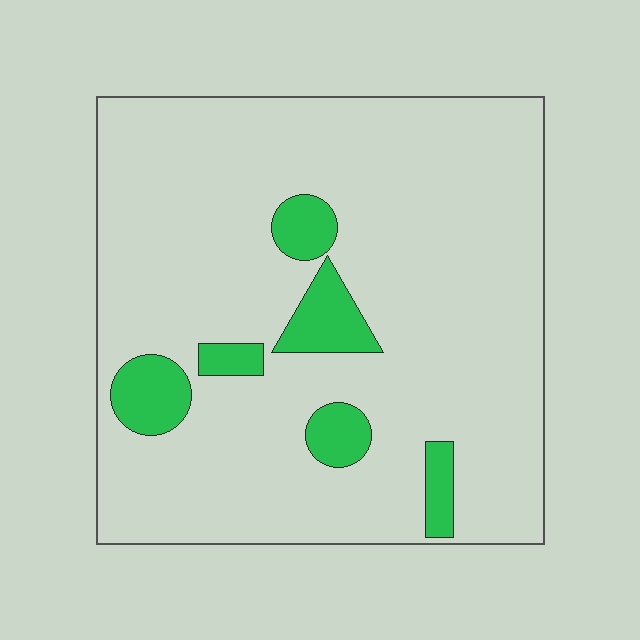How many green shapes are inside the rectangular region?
6.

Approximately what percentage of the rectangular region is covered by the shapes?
Approximately 10%.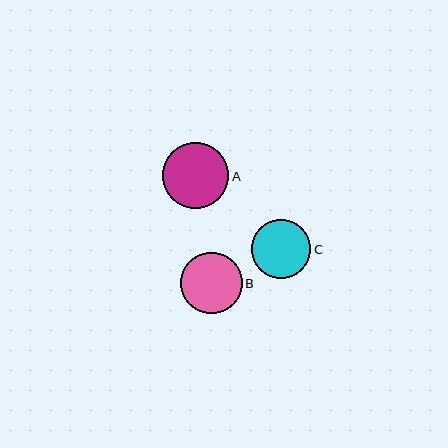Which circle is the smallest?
Circle C is the smallest with a size of approximately 59 pixels.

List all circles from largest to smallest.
From largest to smallest: A, B, C.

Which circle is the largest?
Circle A is the largest with a size of approximately 67 pixels.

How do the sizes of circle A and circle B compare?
Circle A and circle B are approximately the same size.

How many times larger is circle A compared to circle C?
Circle A is approximately 1.1 times the size of circle C.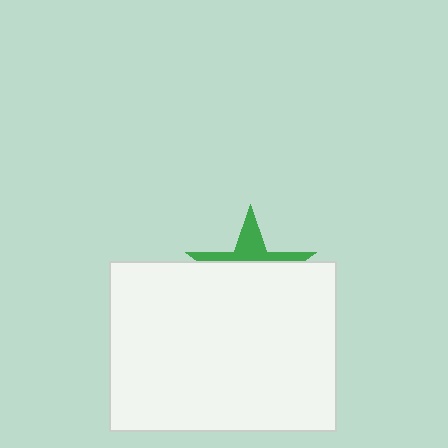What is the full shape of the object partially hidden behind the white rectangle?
The partially hidden object is a green star.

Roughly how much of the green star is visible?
A small part of it is visible (roughly 35%).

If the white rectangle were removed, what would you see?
You would see the complete green star.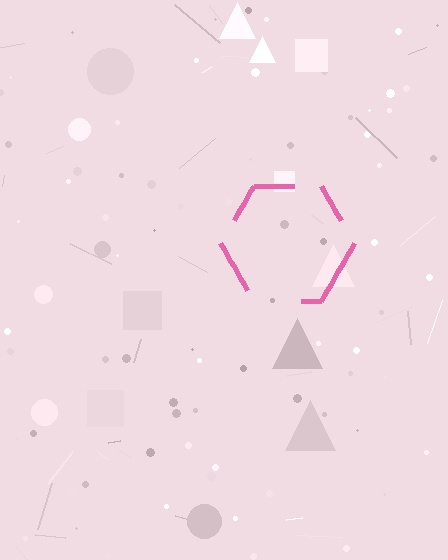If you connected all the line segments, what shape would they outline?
They would outline a hexagon.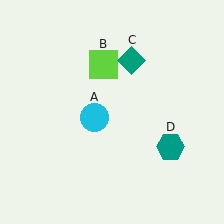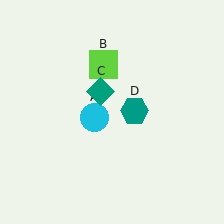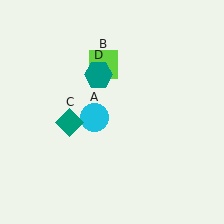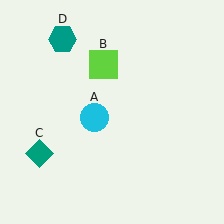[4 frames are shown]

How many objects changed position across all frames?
2 objects changed position: teal diamond (object C), teal hexagon (object D).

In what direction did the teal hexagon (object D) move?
The teal hexagon (object D) moved up and to the left.